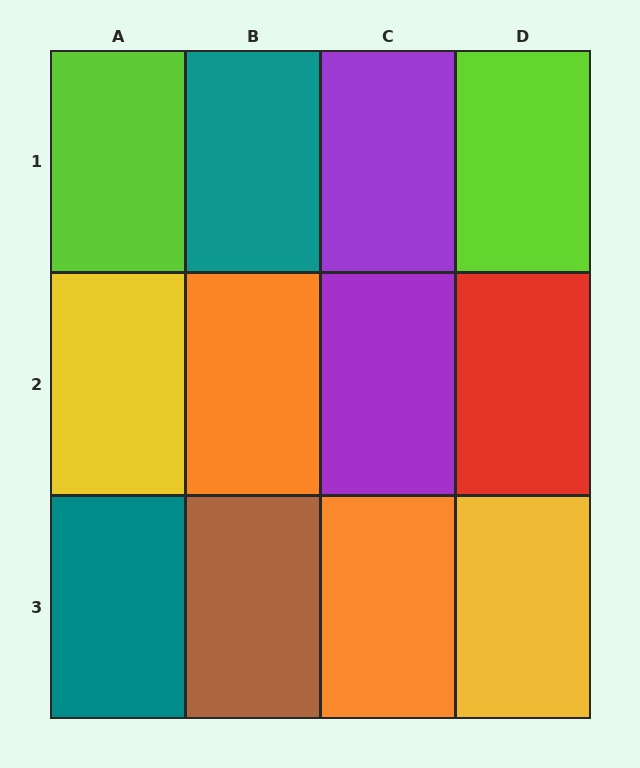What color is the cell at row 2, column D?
Red.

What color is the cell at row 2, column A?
Yellow.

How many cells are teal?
2 cells are teal.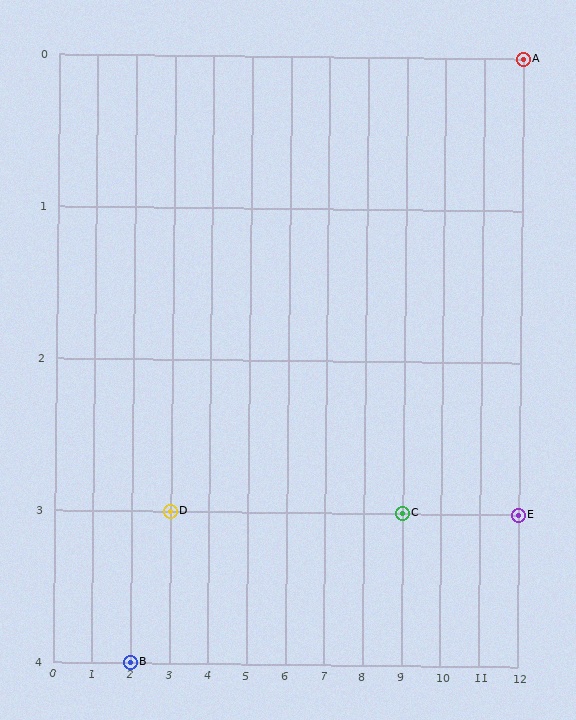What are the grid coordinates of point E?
Point E is at grid coordinates (12, 3).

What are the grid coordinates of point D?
Point D is at grid coordinates (3, 3).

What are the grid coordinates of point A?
Point A is at grid coordinates (12, 0).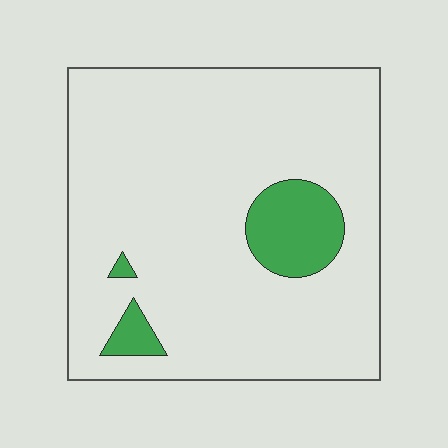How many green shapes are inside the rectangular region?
3.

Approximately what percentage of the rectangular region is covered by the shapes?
Approximately 10%.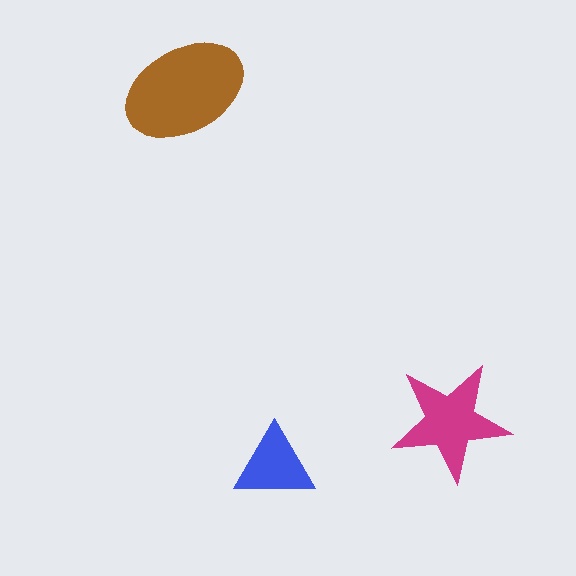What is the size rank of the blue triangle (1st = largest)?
3rd.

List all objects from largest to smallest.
The brown ellipse, the magenta star, the blue triangle.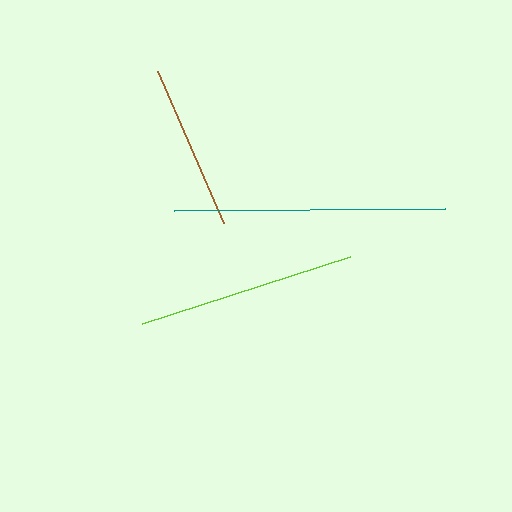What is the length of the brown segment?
The brown segment is approximately 166 pixels long.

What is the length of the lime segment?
The lime segment is approximately 219 pixels long.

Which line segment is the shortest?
The brown line is the shortest at approximately 166 pixels.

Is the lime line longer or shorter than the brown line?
The lime line is longer than the brown line.